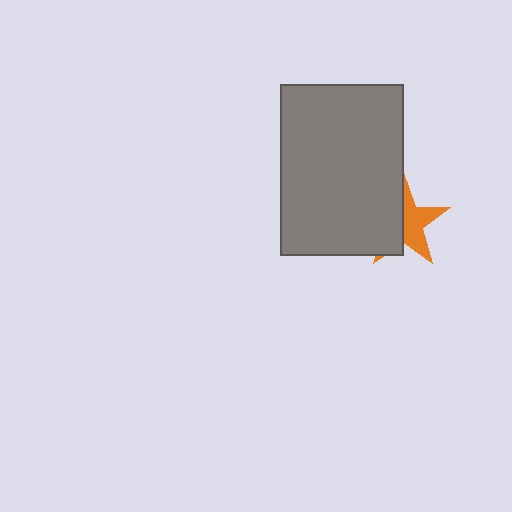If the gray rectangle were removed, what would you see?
You would see the complete orange star.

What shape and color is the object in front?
The object in front is a gray rectangle.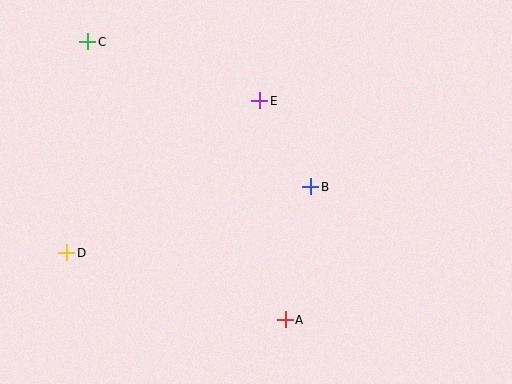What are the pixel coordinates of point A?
Point A is at (285, 320).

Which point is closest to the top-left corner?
Point C is closest to the top-left corner.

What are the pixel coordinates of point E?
Point E is at (260, 101).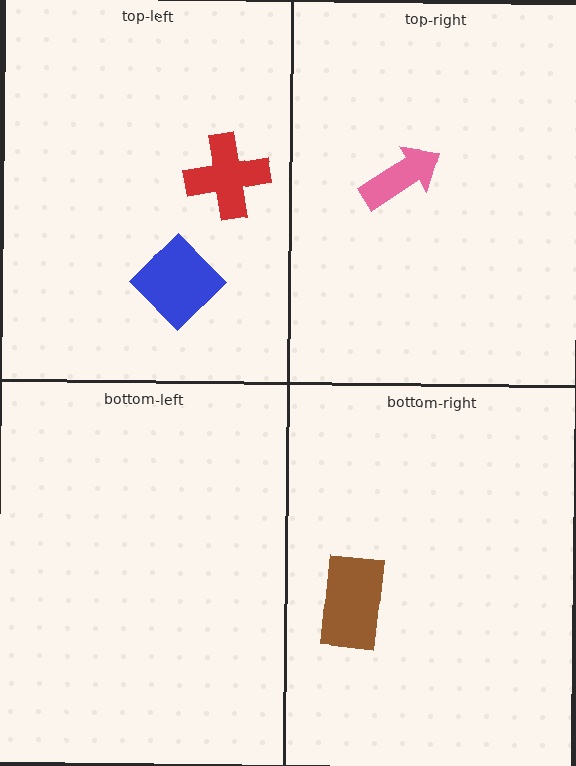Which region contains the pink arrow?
The top-right region.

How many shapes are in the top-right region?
1.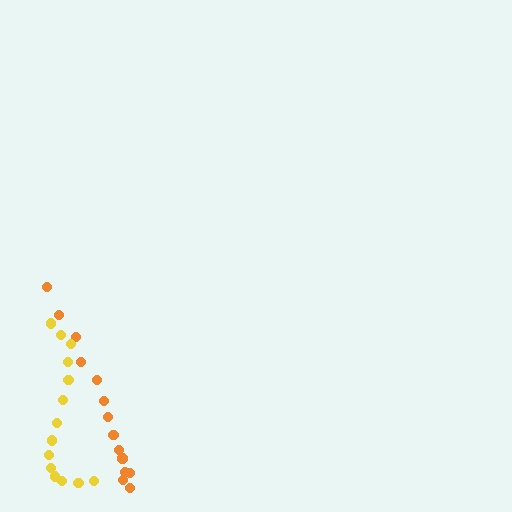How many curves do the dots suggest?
There are 2 distinct paths.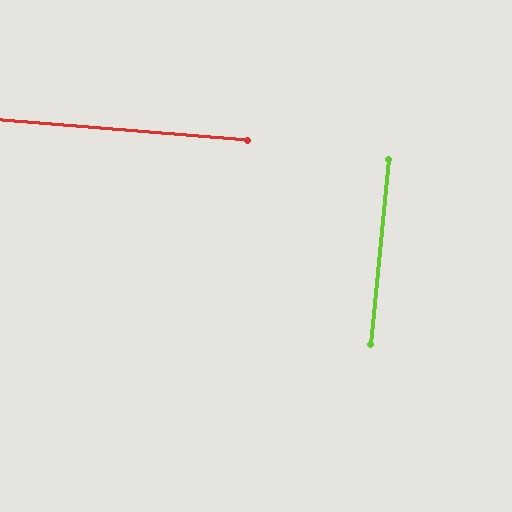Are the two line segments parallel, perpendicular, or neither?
Perpendicular — they meet at approximately 89°.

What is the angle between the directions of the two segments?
Approximately 89 degrees.